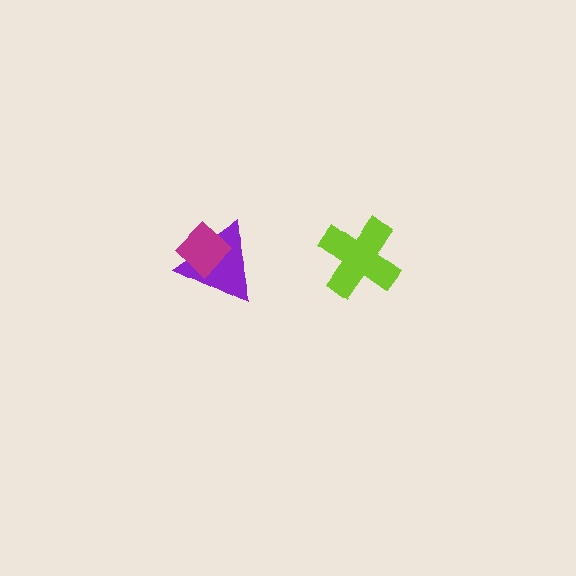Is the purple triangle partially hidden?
Yes, it is partially covered by another shape.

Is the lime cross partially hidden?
No, no other shape covers it.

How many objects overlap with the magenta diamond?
1 object overlaps with the magenta diamond.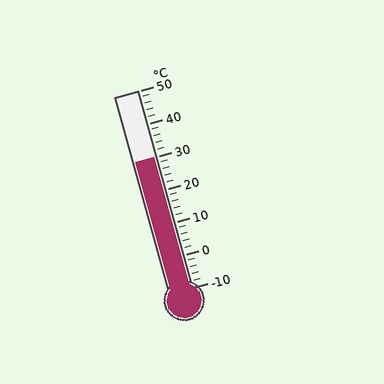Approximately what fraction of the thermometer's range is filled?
The thermometer is filled to approximately 65% of its range.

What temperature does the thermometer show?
The thermometer shows approximately 30°C.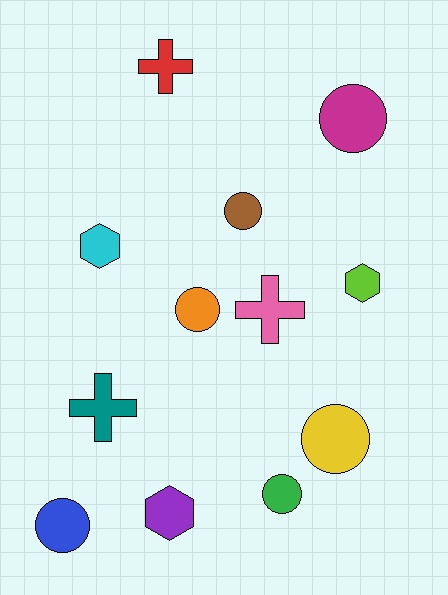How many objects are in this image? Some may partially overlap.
There are 12 objects.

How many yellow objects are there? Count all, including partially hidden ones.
There is 1 yellow object.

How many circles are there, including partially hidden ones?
There are 6 circles.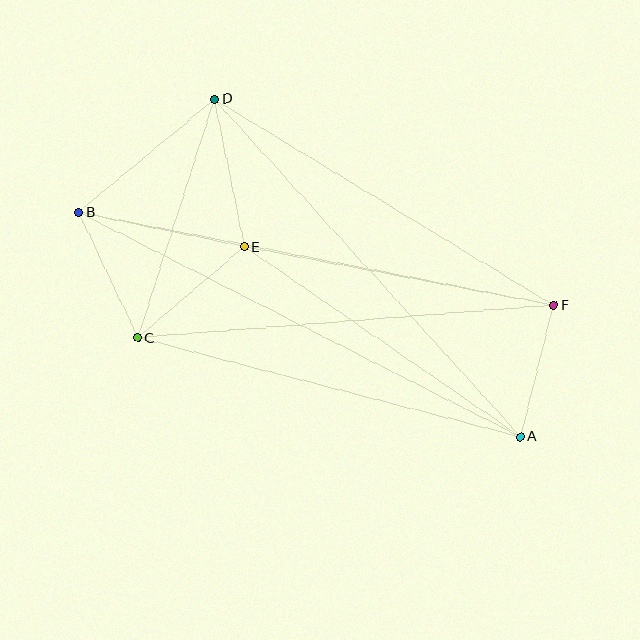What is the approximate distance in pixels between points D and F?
The distance between D and F is approximately 396 pixels.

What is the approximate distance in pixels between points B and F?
The distance between B and F is approximately 484 pixels.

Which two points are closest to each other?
Points A and F are closest to each other.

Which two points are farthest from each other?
Points A and B are farthest from each other.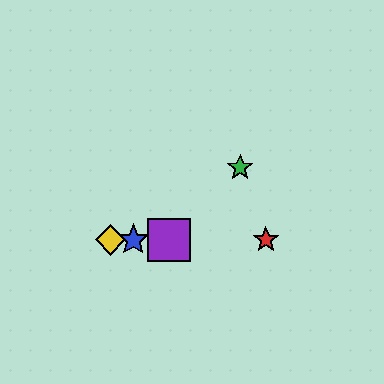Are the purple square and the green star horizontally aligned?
No, the purple square is at y≈240 and the green star is at y≈168.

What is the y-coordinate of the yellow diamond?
The yellow diamond is at y≈240.